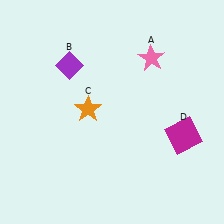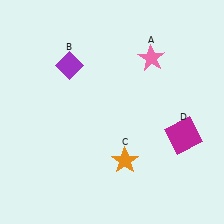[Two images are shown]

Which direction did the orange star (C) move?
The orange star (C) moved down.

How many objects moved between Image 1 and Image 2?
1 object moved between the two images.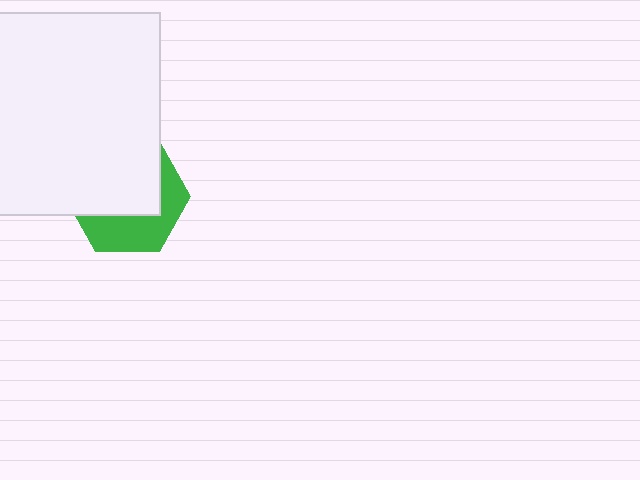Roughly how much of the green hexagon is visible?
A small part of it is visible (roughly 41%).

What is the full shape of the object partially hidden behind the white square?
The partially hidden object is a green hexagon.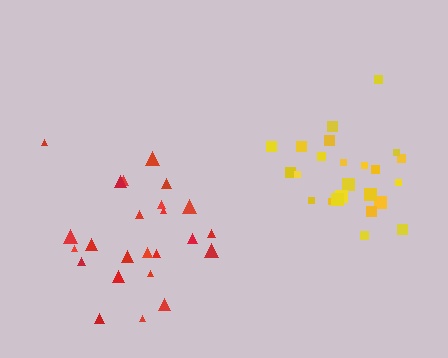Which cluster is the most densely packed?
Yellow.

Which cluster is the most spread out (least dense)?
Red.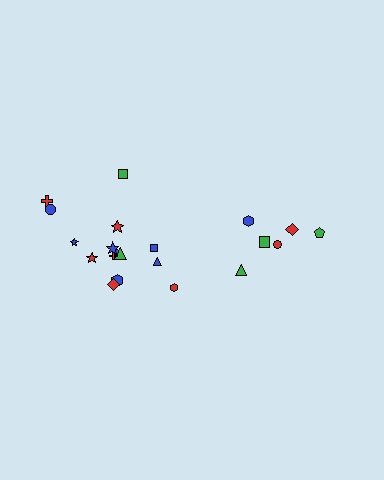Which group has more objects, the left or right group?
The left group.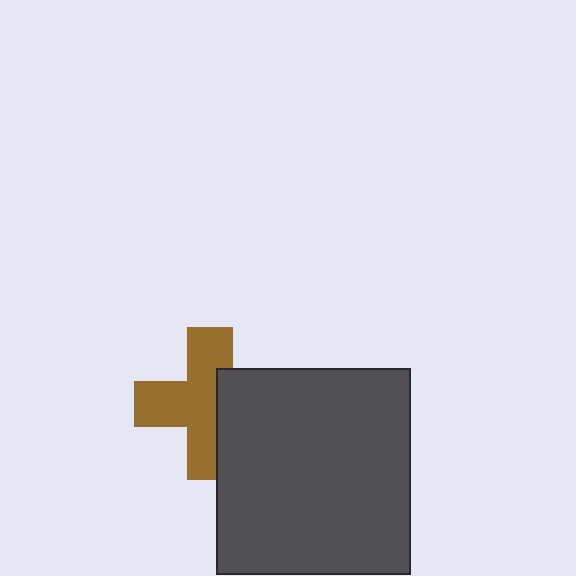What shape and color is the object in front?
The object in front is a dark gray rectangle.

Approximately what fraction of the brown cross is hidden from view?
Roughly 37% of the brown cross is hidden behind the dark gray rectangle.